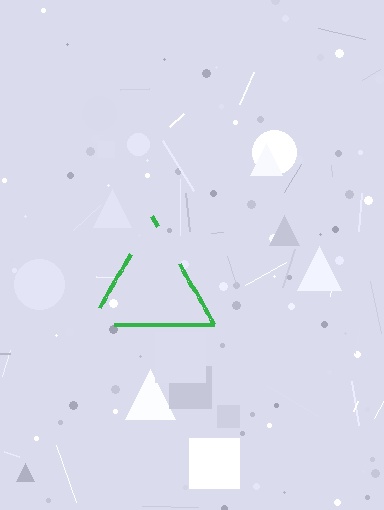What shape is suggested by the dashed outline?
The dashed outline suggests a triangle.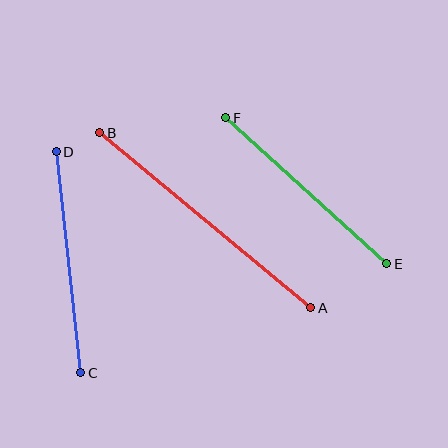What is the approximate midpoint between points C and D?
The midpoint is at approximately (69, 262) pixels.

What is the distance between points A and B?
The distance is approximately 274 pixels.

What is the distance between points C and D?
The distance is approximately 223 pixels.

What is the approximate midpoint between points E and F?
The midpoint is at approximately (306, 191) pixels.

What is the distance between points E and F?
The distance is approximately 218 pixels.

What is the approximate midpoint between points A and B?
The midpoint is at approximately (205, 220) pixels.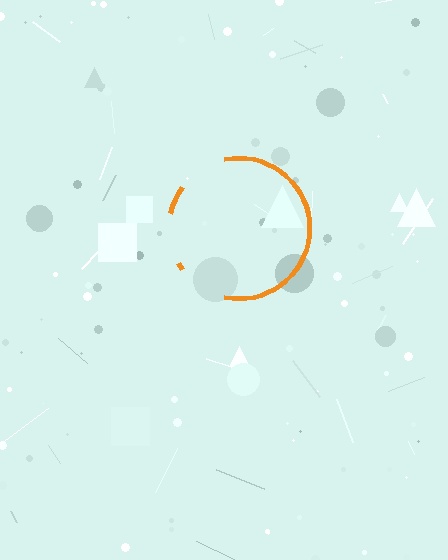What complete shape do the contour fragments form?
The contour fragments form a circle.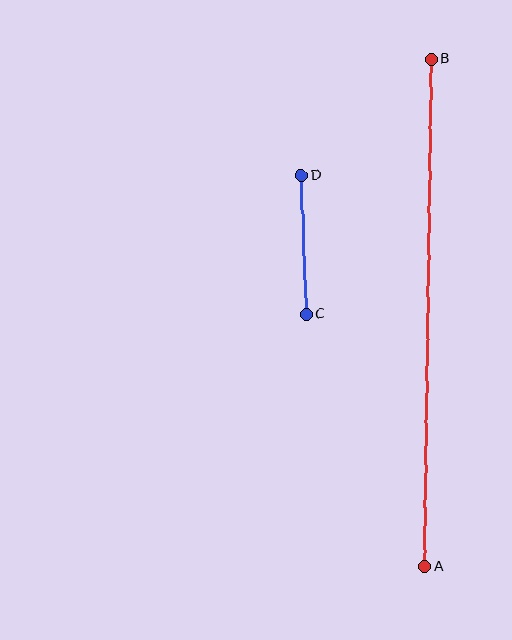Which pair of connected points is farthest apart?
Points A and B are farthest apart.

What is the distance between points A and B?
The distance is approximately 507 pixels.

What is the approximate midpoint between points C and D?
The midpoint is at approximately (304, 245) pixels.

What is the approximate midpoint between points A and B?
The midpoint is at approximately (428, 313) pixels.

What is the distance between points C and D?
The distance is approximately 139 pixels.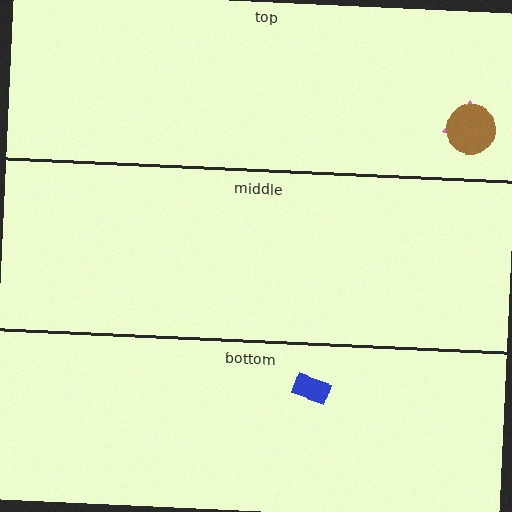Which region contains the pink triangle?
The top region.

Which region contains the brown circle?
The top region.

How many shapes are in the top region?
2.